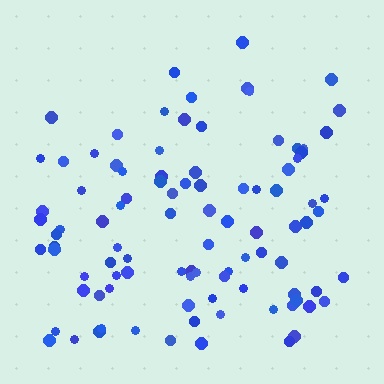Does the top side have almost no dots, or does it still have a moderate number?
Still a moderate number, just noticeably fewer than the bottom.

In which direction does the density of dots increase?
From top to bottom, with the bottom side densest.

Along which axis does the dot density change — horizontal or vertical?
Vertical.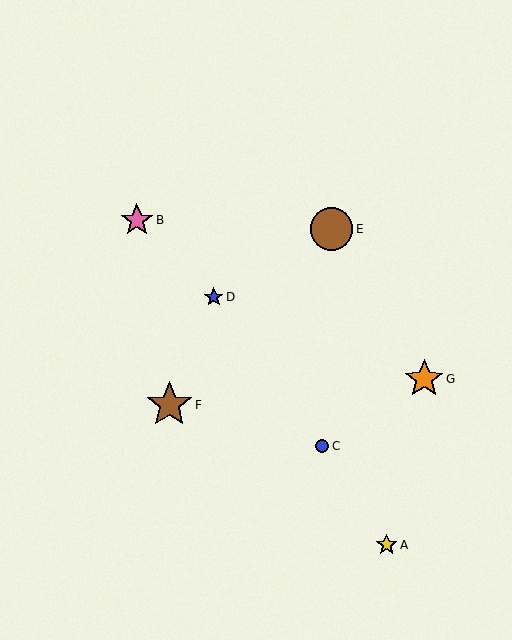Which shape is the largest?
The brown star (labeled F) is the largest.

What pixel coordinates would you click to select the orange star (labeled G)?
Click at (424, 379) to select the orange star G.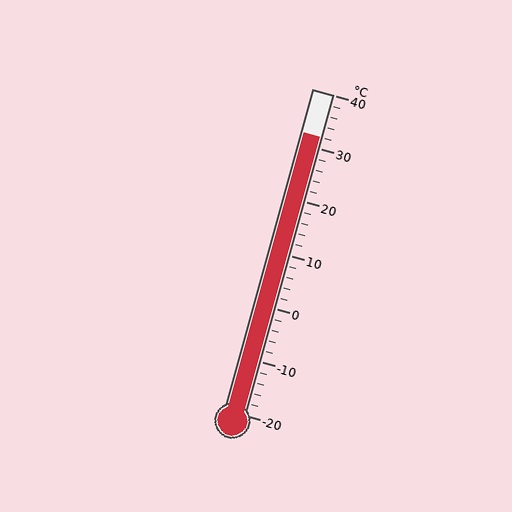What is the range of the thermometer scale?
The thermometer scale ranges from -20°C to 40°C.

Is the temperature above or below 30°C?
The temperature is above 30°C.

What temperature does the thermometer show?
The thermometer shows approximately 32°C.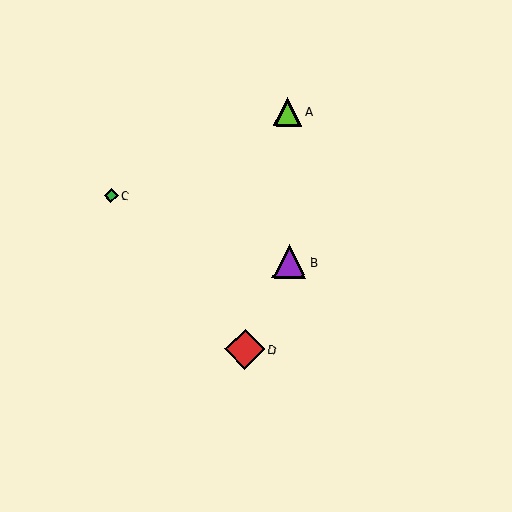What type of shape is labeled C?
Shape C is a green diamond.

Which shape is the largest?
The red diamond (labeled D) is the largest.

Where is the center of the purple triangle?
The center of the purple triangle is at (290, 262).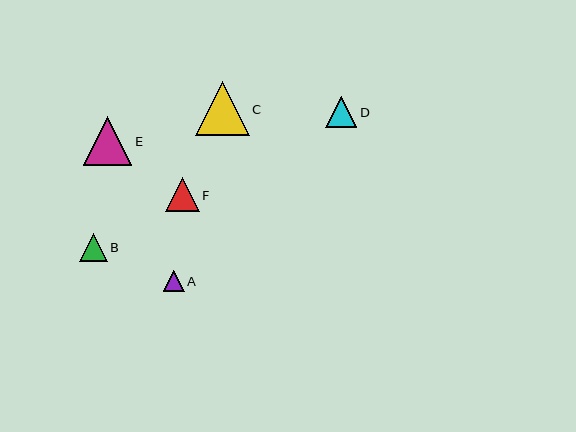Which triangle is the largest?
Triangle C is the largest with a size of approximately 54 pixels.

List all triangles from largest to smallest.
From largest to smallest: C, E, F, D, B, A.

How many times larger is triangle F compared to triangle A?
Triangle F is approximately 1.6 times the size of triangle A.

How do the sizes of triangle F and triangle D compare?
Triangle F and triangle D are approximately the same size.